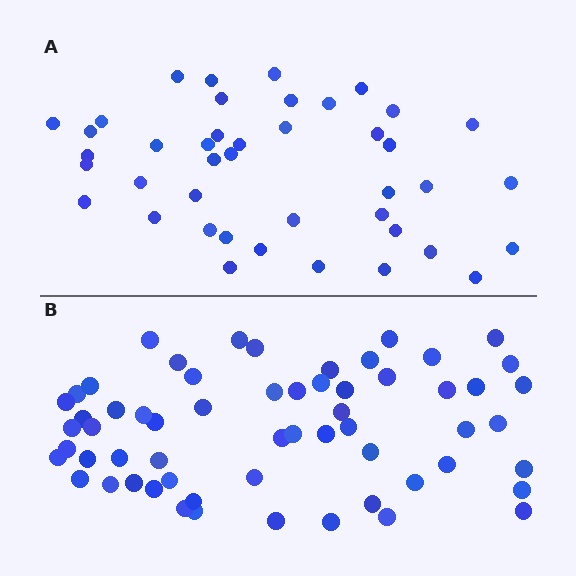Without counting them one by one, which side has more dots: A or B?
Region B (the bottom region) has more dots.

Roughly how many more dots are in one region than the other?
Region B has approximately 20 more dots than region A.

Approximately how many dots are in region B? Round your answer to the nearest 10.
About 60 dots.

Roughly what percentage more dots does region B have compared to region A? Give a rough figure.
About 45% more.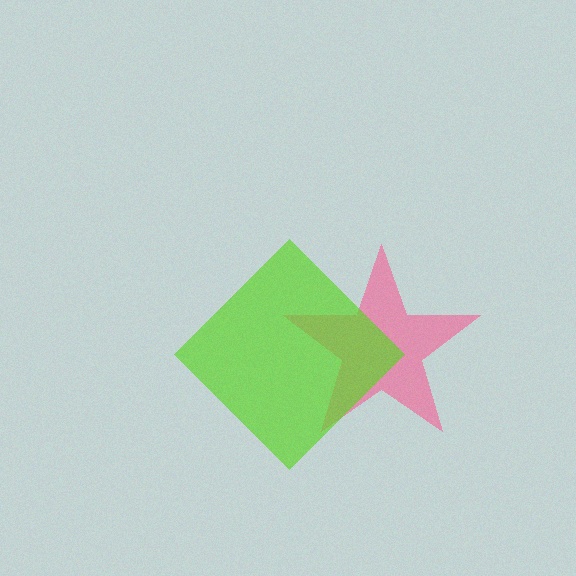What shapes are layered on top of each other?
The layered shapes are: a pink star, a lime diamond.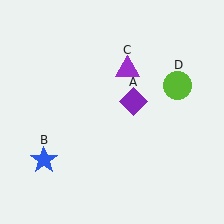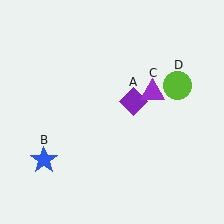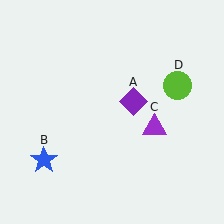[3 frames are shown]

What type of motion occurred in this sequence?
The purple triangle (object C) rotated clockwise around the center of the scene.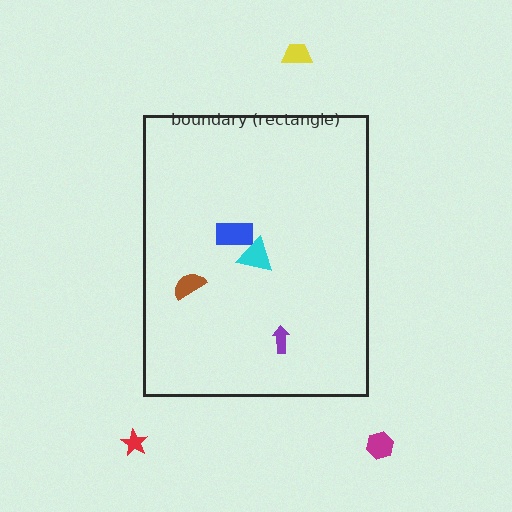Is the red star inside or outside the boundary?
Outside.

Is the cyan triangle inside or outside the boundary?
Inside.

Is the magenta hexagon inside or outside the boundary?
Outside.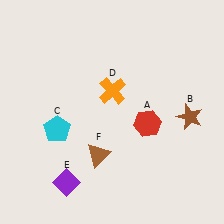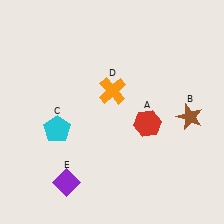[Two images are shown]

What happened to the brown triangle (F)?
The brown triangle (F) was removed in Image 2. It was in the bottom-left area of Image 1.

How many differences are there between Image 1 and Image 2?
There is 1 difference between the two images.